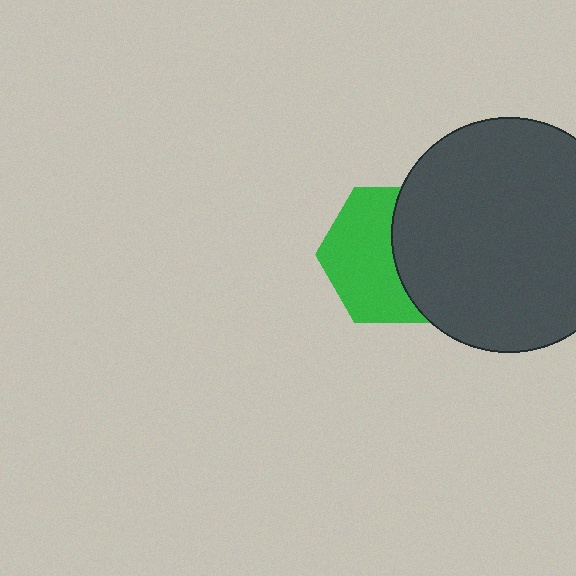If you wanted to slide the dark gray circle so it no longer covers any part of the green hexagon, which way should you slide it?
Slide it right — that is the most direct way to separate the two shapes.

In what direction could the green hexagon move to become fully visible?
The green hexagon could move left. That would shift it out from behind the dark gray circle entirely.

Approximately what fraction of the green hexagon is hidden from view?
Roughly 44% of the green hexagon is hidden behind the dark gray circle.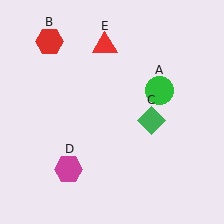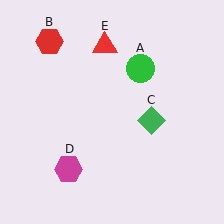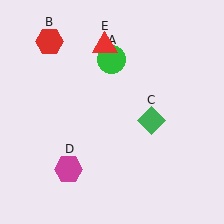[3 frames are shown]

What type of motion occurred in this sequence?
The green circle (object A) rotated counterclockwise around the center of the scene.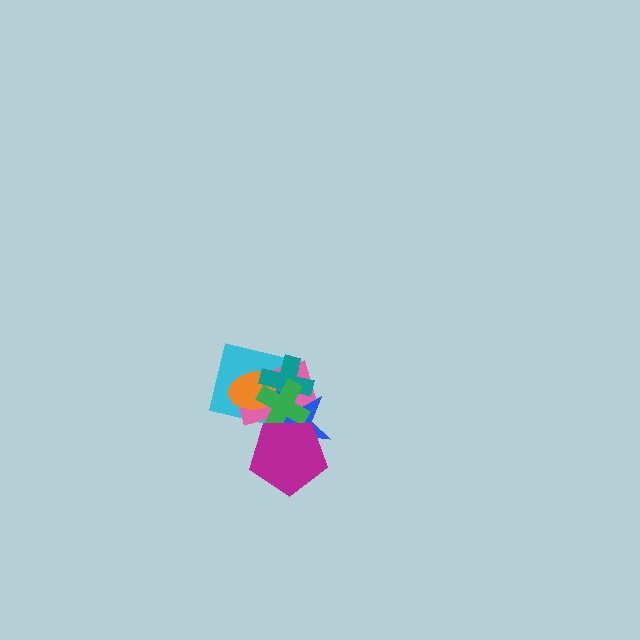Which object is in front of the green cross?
The magenta pentagon is in front of the green cross.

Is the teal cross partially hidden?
Yes, it is partially covered by another shape.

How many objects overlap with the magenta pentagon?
4 objects overlap with the magenta pentagon.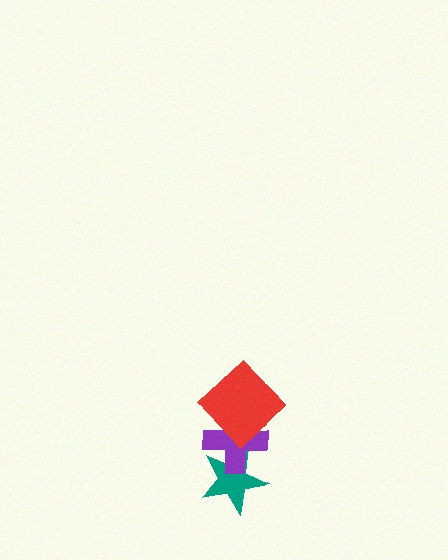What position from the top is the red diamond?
The red diamond is 1st from the top.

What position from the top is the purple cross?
The purple cross is 2nd from the top.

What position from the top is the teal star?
The teal star is 3rd from the top.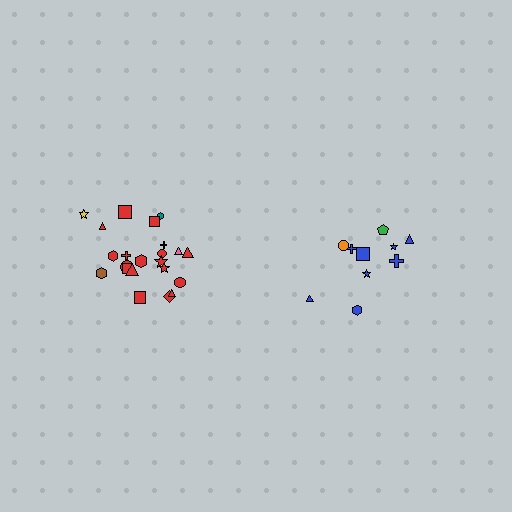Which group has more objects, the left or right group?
The left group.